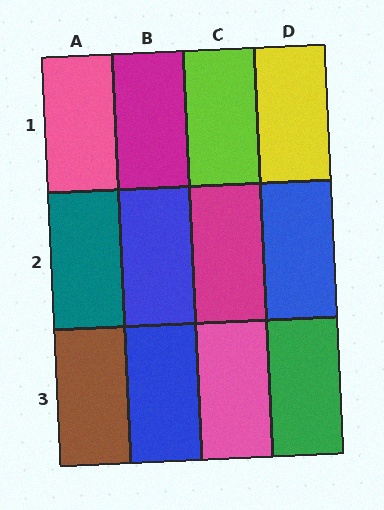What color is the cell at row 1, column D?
Yellow.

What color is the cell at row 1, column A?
Pink.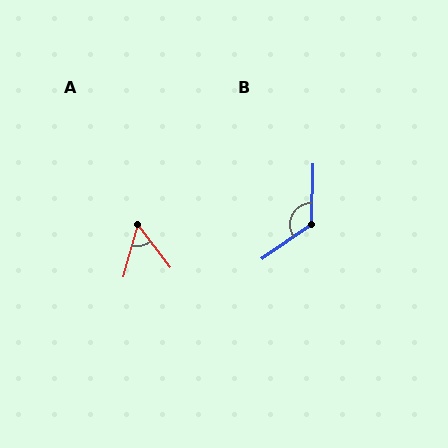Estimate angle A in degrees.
Approximately 53 degrees.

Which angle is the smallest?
A, at approximately 53 degrees.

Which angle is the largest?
B, at approximately 126 degrees.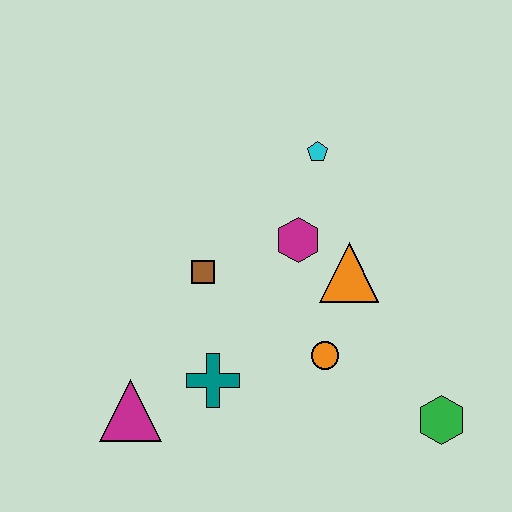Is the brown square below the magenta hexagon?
Yes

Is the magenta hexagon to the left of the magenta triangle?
No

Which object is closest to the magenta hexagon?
The orange triangle is closest to the magenta hexagon.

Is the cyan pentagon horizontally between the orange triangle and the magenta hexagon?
Yes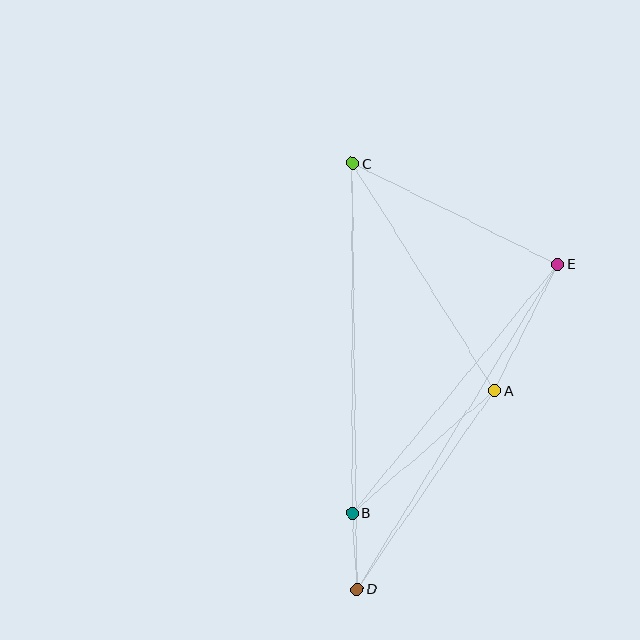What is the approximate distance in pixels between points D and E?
The distance between D and E is approximately 382 pixels.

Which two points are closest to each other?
Points B and D are closest to each other.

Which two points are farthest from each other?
Points C and D are farthest from each other.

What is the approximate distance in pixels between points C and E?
The distance between C and E is approximately 229 pixels.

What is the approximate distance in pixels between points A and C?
The distance between A and C is approximately 268 pixels.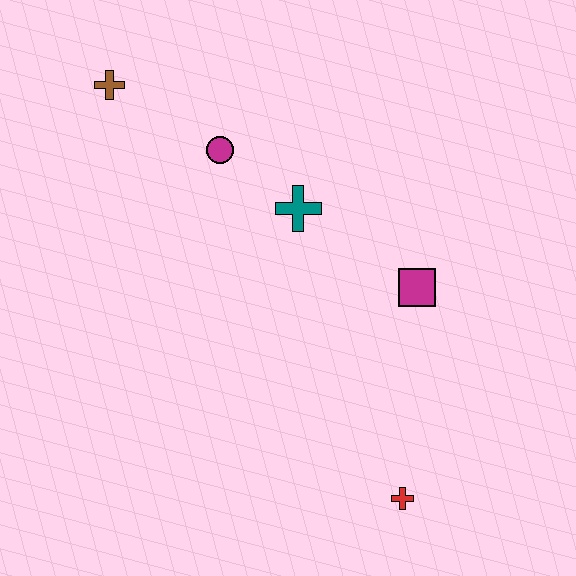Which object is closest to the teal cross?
The magenta circle is closest to the teal cross.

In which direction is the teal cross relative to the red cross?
The teal cross is above the red cross.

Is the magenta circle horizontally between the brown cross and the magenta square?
Yes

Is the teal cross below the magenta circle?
Yes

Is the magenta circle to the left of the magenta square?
Yes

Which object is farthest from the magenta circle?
The red cross is farthest from the magenta circle.